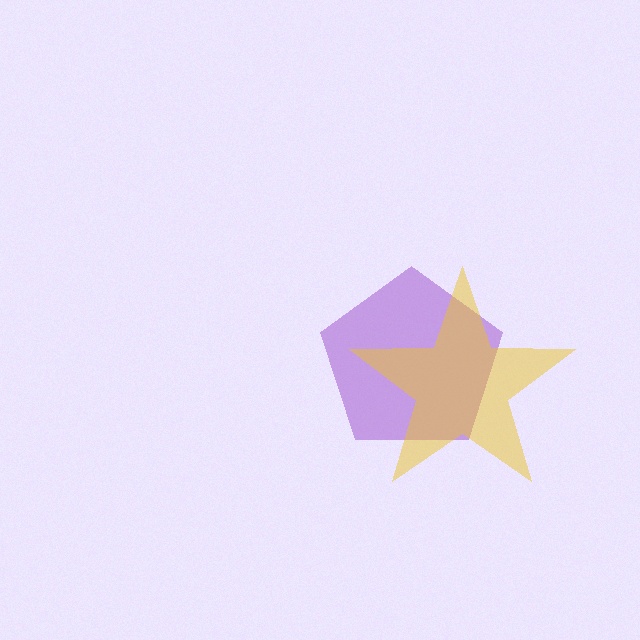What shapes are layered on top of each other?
The layered shapes are: a purple pentagon, a yellow star.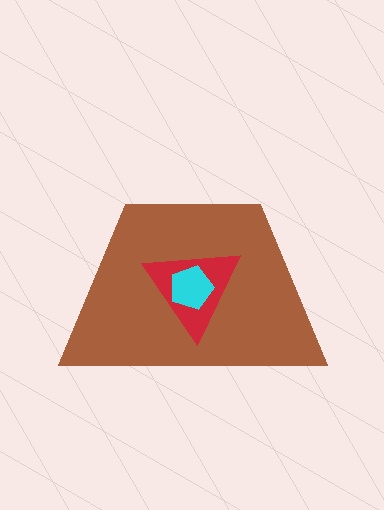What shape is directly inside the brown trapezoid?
The red triangle.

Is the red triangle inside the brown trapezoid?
Yes.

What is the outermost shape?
The brown trapezoid.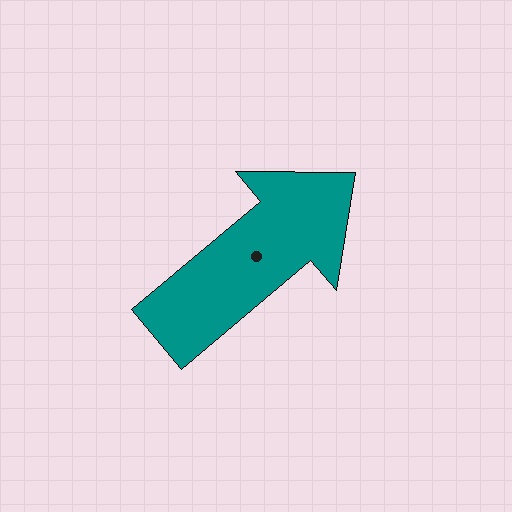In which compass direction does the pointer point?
Northeast.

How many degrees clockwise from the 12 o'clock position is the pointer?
Approximately 50 degrees.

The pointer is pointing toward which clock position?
Roughly 2 o'clock.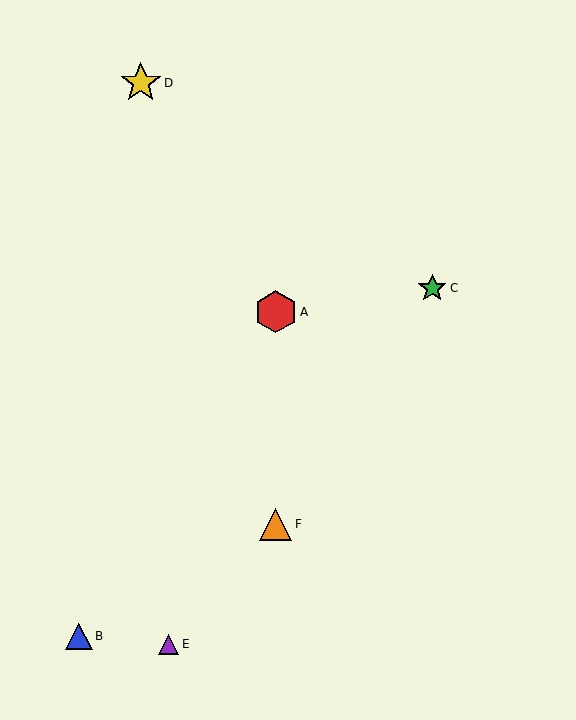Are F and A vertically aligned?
Yes, both are at x≈276.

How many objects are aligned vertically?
2 objects (A, F) are aligned vertically.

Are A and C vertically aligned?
No, A is at x≈276 and C is at x≈432.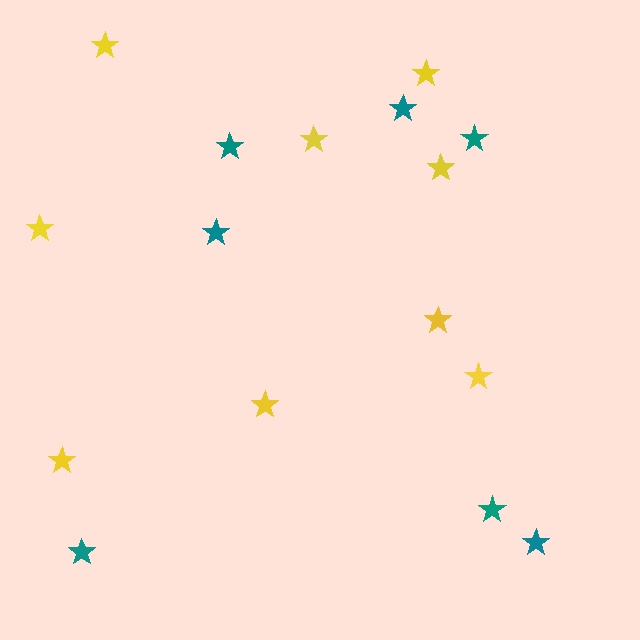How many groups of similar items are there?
There are 2 groups: one group of teal stars (7) and one group of yellow stars (9).